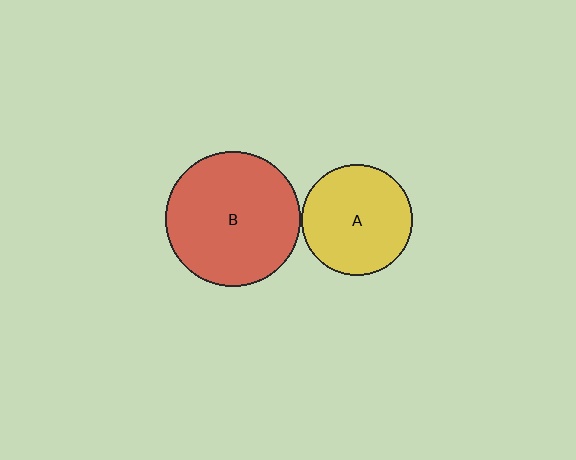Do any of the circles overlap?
No, none of the circles overlap.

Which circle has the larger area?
Circle B (red).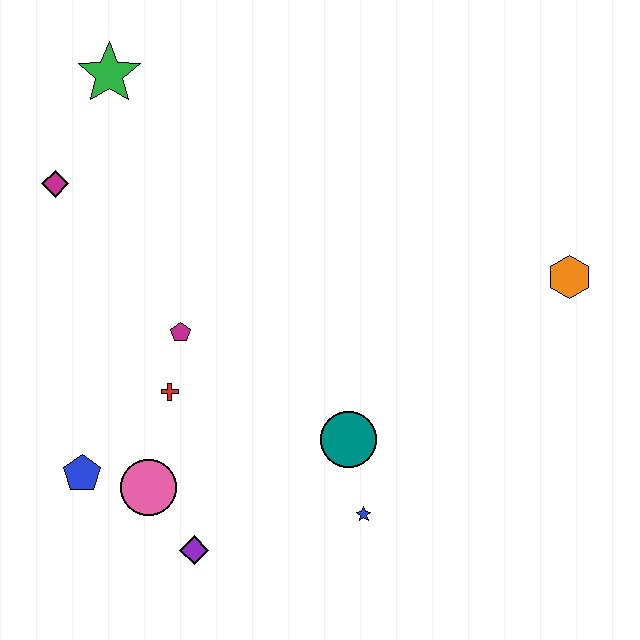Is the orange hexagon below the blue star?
No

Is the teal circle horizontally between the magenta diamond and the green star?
No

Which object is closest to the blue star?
The teal circle is closest to the blue star.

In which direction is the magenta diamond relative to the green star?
The magenta diamond is below the green star.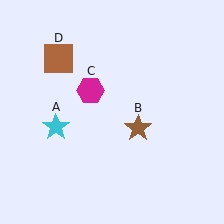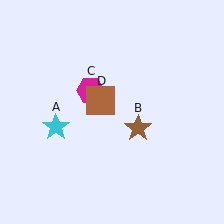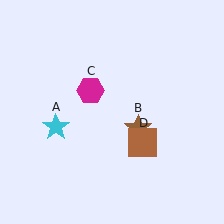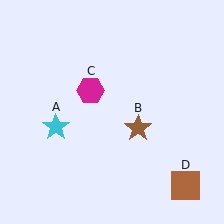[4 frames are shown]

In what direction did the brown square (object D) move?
The brown square (object D) moved down and to the right.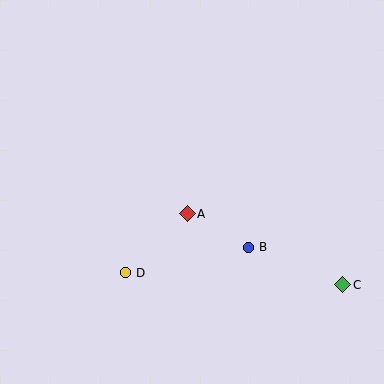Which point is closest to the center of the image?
Point A at (187, 214) is closest to the center.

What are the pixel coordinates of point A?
Point A is at (187, 214).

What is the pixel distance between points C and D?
The distance between C and D is 218 pixels.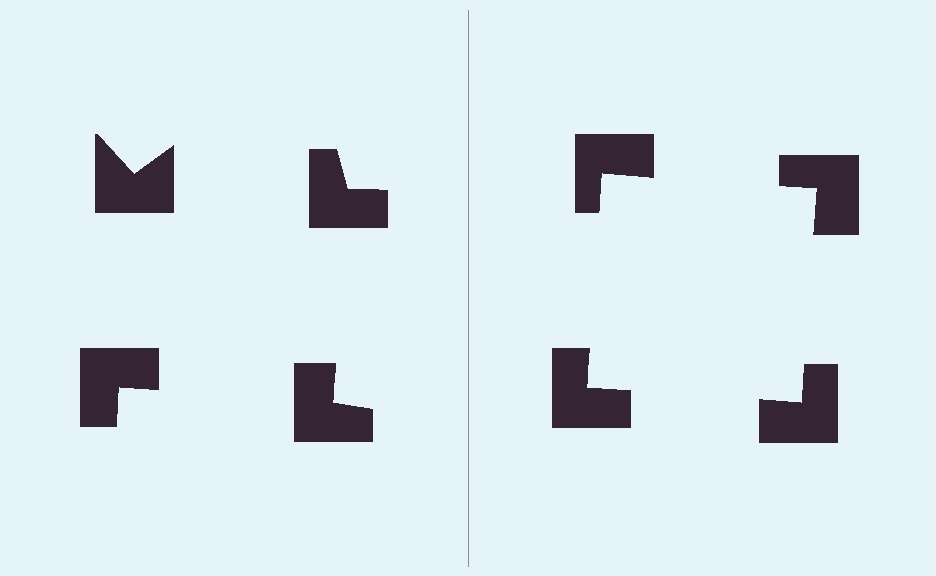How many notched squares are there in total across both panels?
8 — 4 on each side.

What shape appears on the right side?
An illusory square.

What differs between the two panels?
The notched squares are positioned identically on both sides; only the wedge orientations differ. On the right they align to a square; on the left they are misaligned.